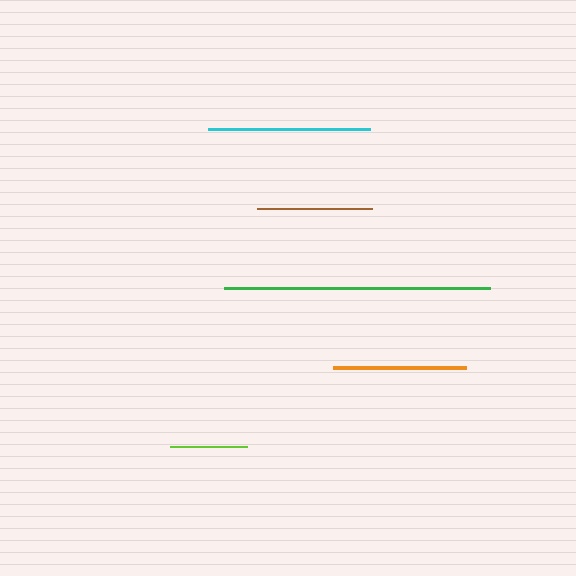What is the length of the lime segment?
The lime segment is approximately 77 pixels long.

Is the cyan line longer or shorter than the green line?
The green line is longer than the cyan line.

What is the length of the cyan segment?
The cyan segment is approximately 161 pixels long.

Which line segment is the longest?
The green line is the longest at approximately 266 pixels.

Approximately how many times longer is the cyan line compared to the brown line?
The cyan line is approximately 1.4 times the length of the brown line.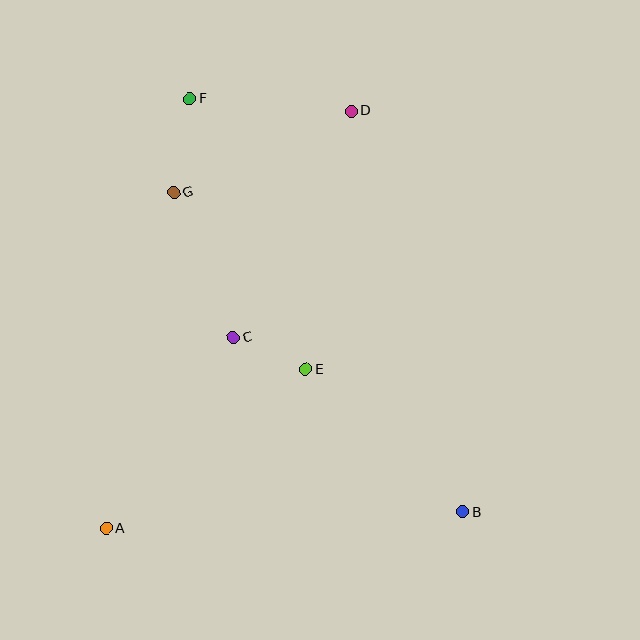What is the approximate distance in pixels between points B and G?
The distance between B and G is approximately 431 pixels.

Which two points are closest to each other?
Points C and E are closest to each other.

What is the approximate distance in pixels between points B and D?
The distance between B and D is approximately 416 pixels.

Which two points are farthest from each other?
Points B and F are farthest from each other.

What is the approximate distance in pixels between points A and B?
The distance between A and B is approximately 356 pixels.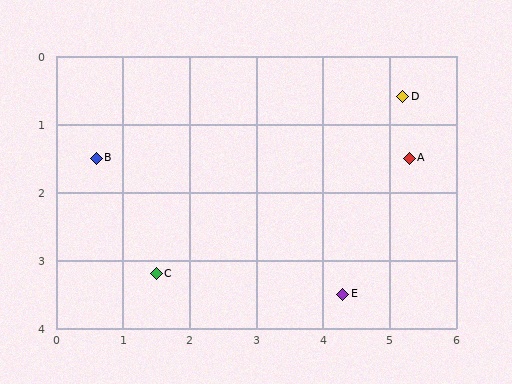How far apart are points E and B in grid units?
Points E and B are about 4.2 grid units apart.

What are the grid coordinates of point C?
Point C is at approximately (1.5, 3.2).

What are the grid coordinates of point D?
Point D is at approximately (5.2, 0.6).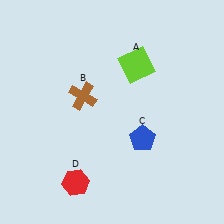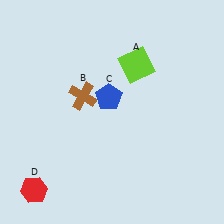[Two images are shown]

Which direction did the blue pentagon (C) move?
The blue pentagon (C) moved up.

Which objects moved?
The objects that moved are: the blue pentagon (C), the red hexagon (D).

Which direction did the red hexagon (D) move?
The red hexagon (D) moved left.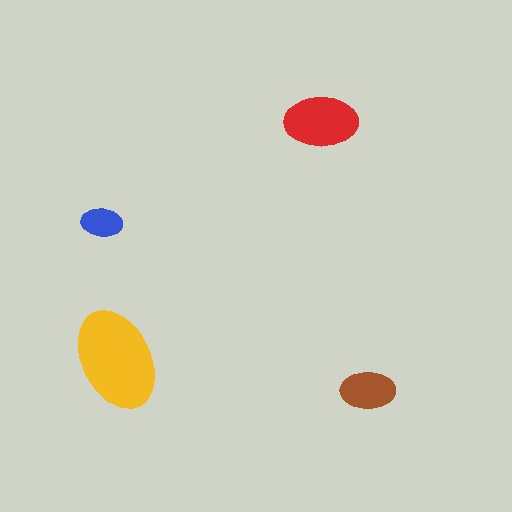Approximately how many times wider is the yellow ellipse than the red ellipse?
About 1.5 times wider.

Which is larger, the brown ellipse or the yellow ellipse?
The yellow one.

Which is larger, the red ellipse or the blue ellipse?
The red one.